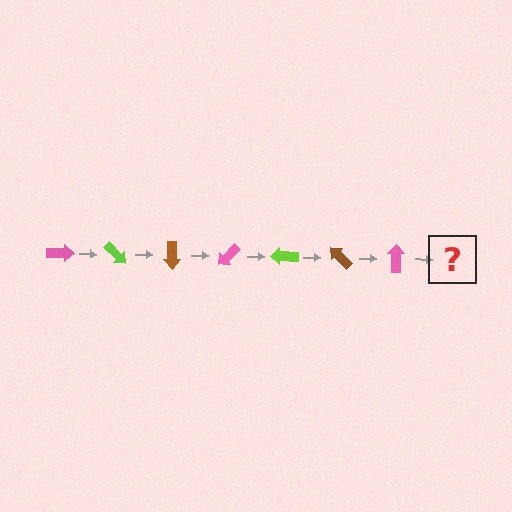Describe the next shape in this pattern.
It should be a lime arrow, rotated 315 degrees from the start.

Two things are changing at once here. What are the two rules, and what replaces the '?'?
The two rules are that it rotates 45 degrees each step and the color cycles through pink, lime, and brown. The '?' should be a lime arrow, rotated 315 degrees from the start.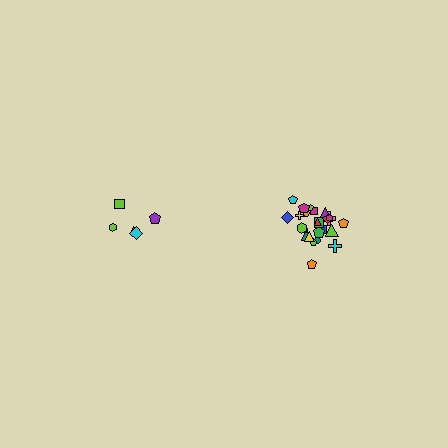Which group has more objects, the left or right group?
The right group.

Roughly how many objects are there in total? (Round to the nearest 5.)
Roughly 30 objects in total.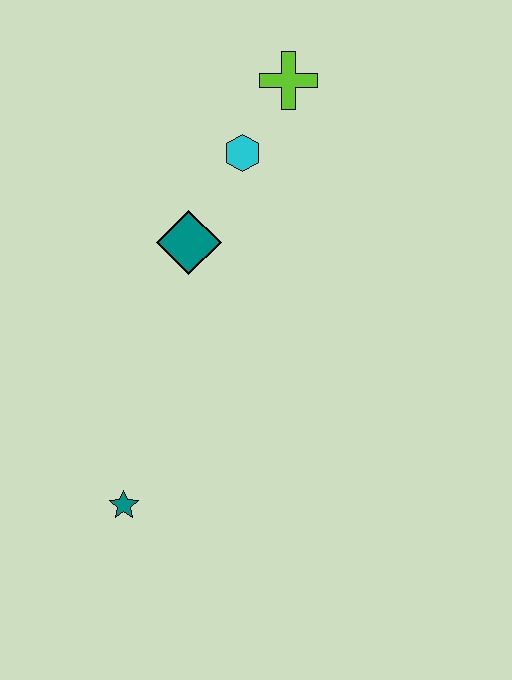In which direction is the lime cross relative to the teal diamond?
The lime cross is above the teal diamond.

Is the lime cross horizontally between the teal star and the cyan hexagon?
No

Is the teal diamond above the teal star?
Yes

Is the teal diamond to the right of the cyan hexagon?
No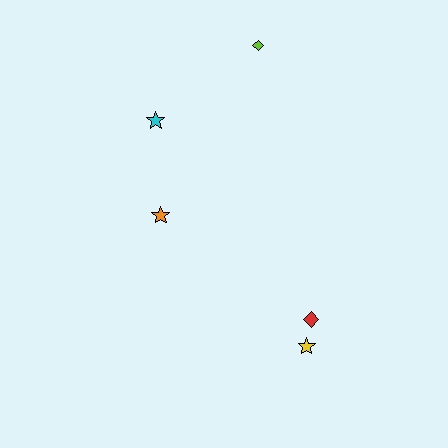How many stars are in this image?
There are 3 stars.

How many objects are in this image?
There are 5 objects.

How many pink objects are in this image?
There are no pink objects.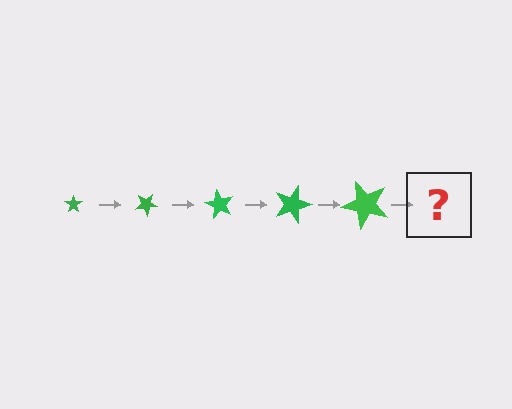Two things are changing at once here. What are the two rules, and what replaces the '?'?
The two rules are that the star grows larger each step and it rotates 30 degrees each step. The '?' should be a star, larger than the previous one and rotated 150 degrees from the start.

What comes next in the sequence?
The next element should be a star, larger than the previous one and rotated 150 degrees from the start.